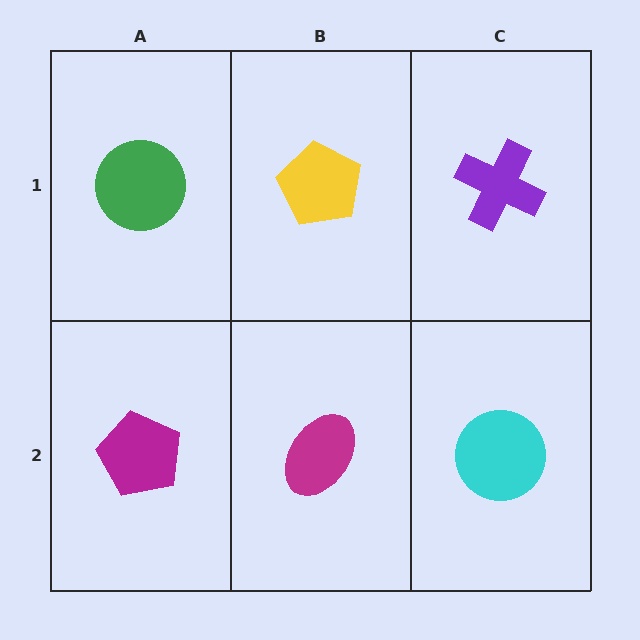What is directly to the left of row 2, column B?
A magenta pentagon.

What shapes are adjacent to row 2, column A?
A green circle (row 1, column A), a magenta ellipse (row 2, column B).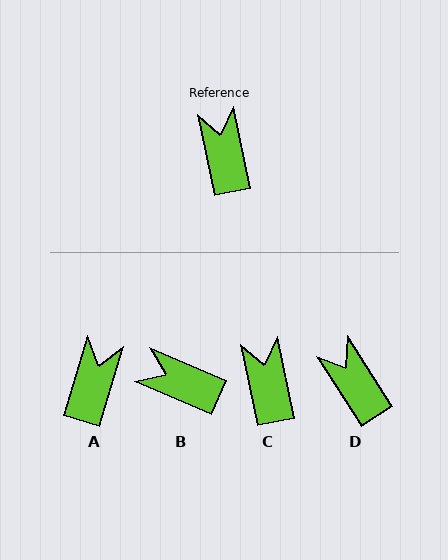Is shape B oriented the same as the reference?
No, it is off by about 55 degrees.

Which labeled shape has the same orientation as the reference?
C.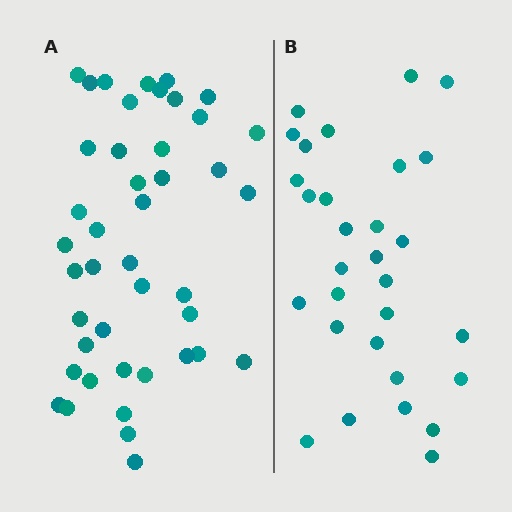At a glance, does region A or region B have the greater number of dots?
Region A (the left region) has more dots.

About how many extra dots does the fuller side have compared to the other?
Region A has approximately 15 more dots than region B.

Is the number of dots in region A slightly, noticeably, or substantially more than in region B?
Region A has noticeably more, but not dramatically so. The ratio is roughly 1.4 to 1.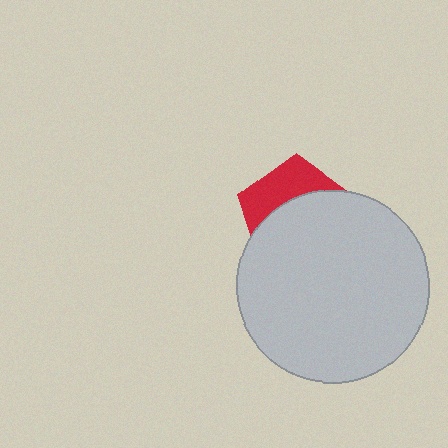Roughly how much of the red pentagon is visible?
A small part of it is visible (roughly 36%).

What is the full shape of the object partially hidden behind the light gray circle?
The partially hidden object is a red pentagon.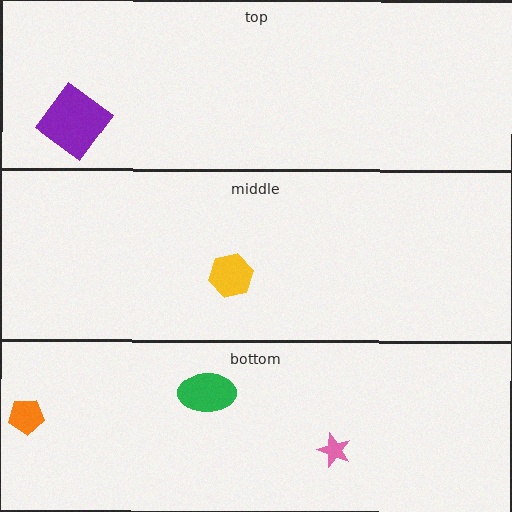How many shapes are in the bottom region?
3.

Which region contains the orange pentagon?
The bottom region.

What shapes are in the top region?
The purple diamond.